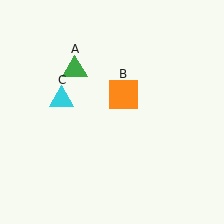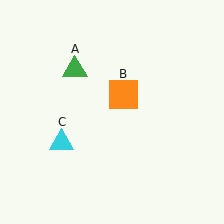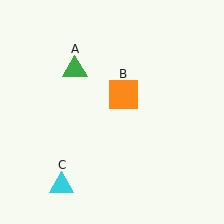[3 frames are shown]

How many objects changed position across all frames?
1 object changed position: cyan triangle (object C).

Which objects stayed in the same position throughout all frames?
Green triangle (object A) and orange square (object B) remained stationary.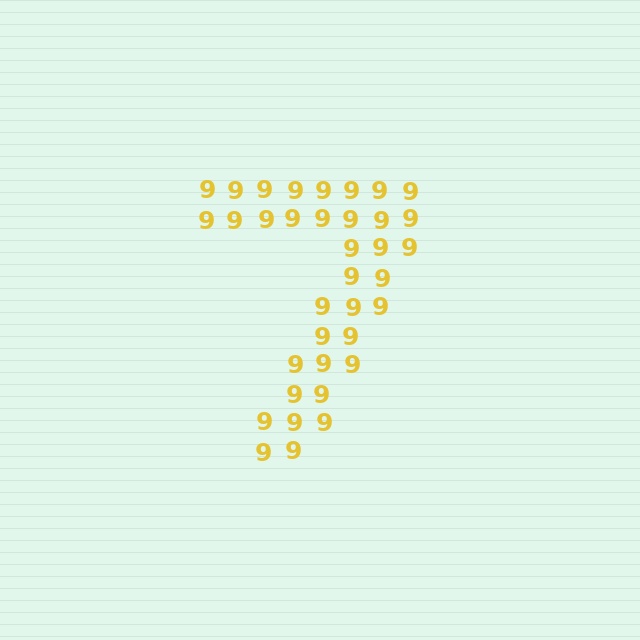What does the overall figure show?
The overall figure shows the digit 7.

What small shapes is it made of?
It is made of small digit 9's.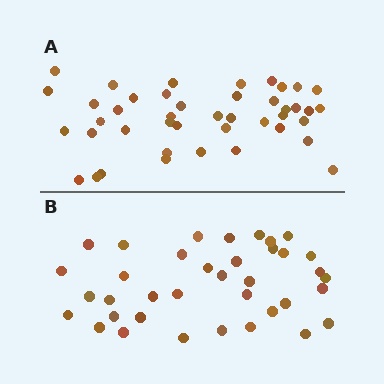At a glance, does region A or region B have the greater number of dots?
Region A (the top region) has more dots.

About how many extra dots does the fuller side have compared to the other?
Region A has about 6 more dots than region B.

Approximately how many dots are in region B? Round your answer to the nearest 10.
About 40 dots. (The exact count is 37, which rounds to 40.)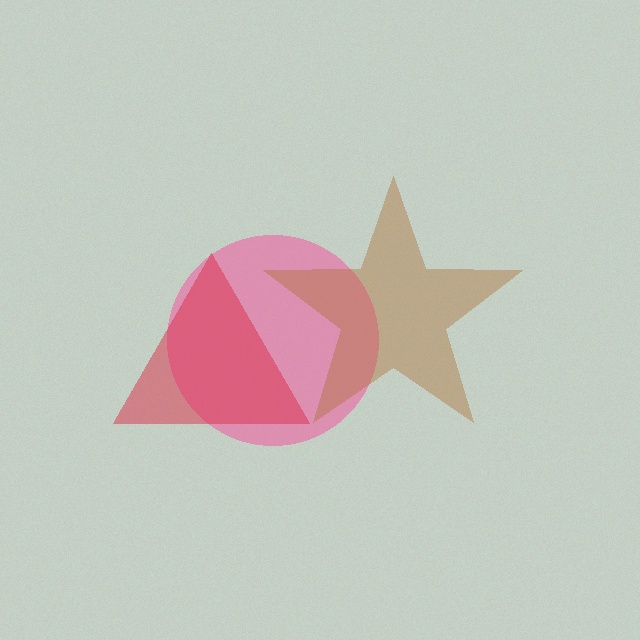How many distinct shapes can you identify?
There are 3 distinct shapes: a pink circle, a red triangle, a brown star.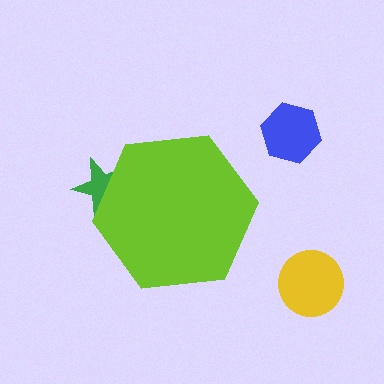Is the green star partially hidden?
Yes, the green star is partially hidden behind the lime hexagon.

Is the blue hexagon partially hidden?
No, the blue hexagon is fully visible.